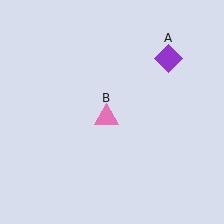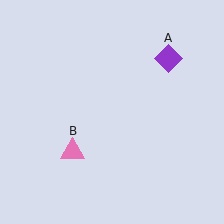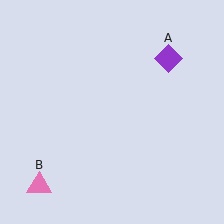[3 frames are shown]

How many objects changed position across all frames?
1 object changed position: pink triangle (object B).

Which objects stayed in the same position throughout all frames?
Purple diamond (object A) remained stationary.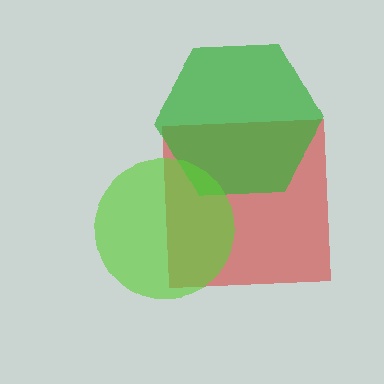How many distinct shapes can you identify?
There are 3 distinct shapes: a red square, a green hexagon, a lime circle.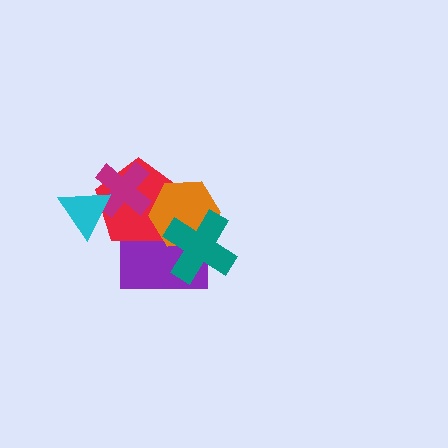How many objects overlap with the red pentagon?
4 objects overlap with the red pentagon.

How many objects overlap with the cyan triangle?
2 objects overlap with the cyan triangle.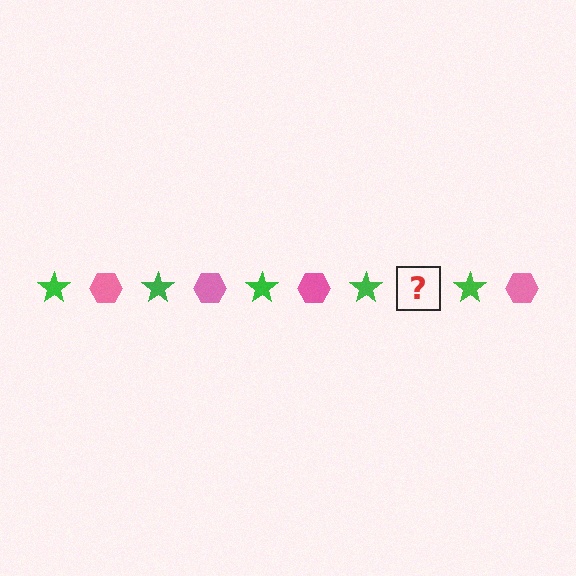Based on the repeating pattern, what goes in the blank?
The blank should be a pink hexagon.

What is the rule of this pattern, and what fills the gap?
The rule is that the pattern alternates between green star and pink hexagon. The gap should be filled with a pink hexagon.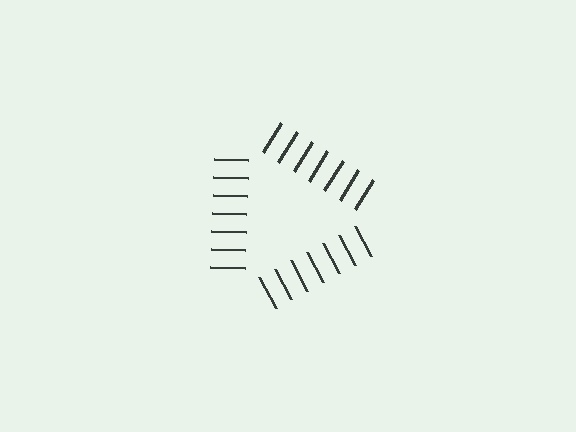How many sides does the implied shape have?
3 sides — the line-ends trace a triangle.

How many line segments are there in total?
21 — 7 along each of the 3 edges.